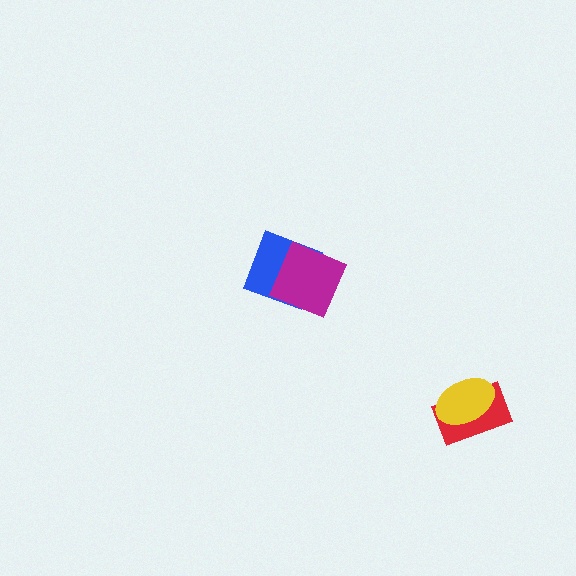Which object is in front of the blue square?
The magenta square is in front of the blue square.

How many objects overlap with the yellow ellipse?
1 object overlaps with the yellow ellipse.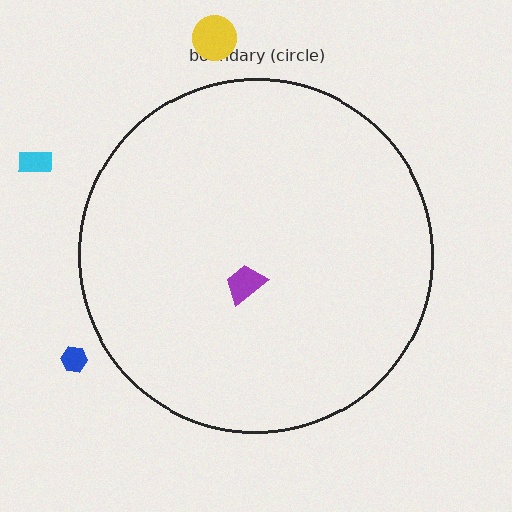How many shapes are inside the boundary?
1 inside, 3 outside.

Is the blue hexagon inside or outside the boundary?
Outside.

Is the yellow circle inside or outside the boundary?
Outside.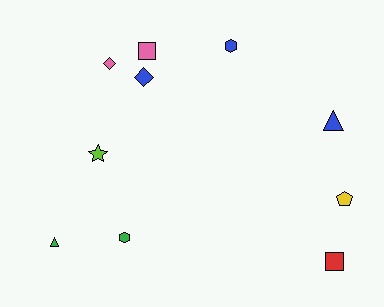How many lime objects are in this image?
There is 1 lime object.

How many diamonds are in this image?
There are 2 diamonds.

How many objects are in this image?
There are 10 objects.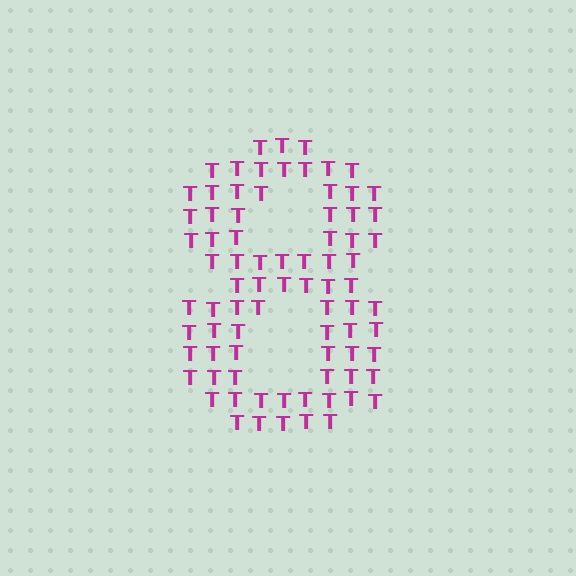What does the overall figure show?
The overall figure shows the digit 8.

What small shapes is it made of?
It is made of small letter T's.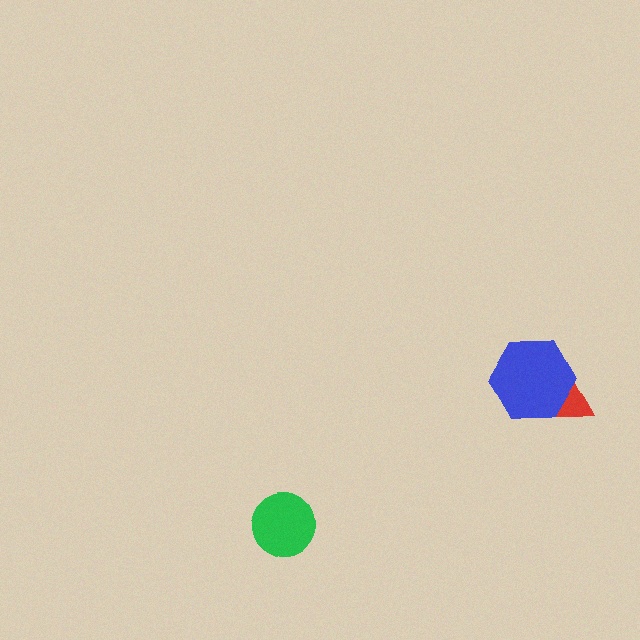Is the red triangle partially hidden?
Yes, it is partially covered by another shape.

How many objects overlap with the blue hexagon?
1 object overlaps with the blue hexagon.